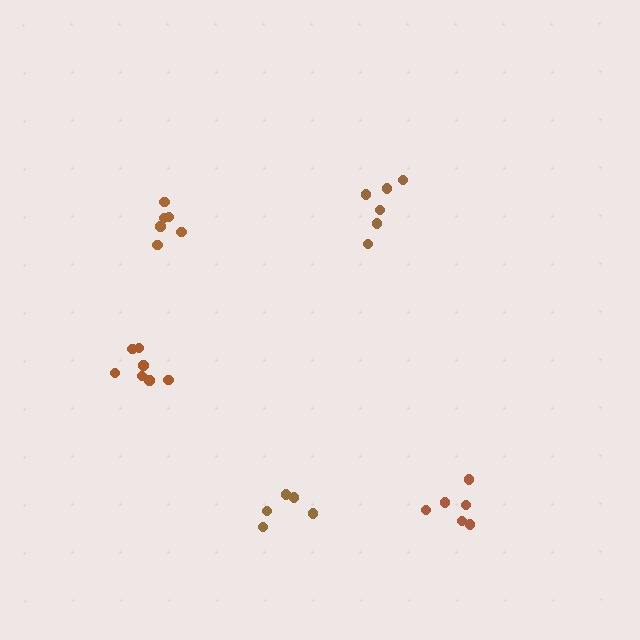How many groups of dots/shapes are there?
There are 5 groups.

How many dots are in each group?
Group 1: 6 dots, Group 2: 6 dots, Group 3: 7 dots, Group 4: 6 dots, Group 5: 5 dots (30 total).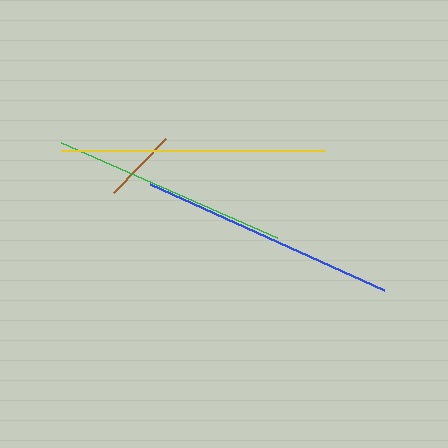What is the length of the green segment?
The green segment is approximately 236 pixels long.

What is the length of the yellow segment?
The yellow segment is approximately 264 pixels long.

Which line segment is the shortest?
The brown line is the shortest at approximately 75 pixels.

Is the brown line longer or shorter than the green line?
The green line is longer than the brown line.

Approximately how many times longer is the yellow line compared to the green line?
The yellow line is approximately 1.1 times the length of the green line.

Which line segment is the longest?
The yellow line is the longest at approximately 264 pixels.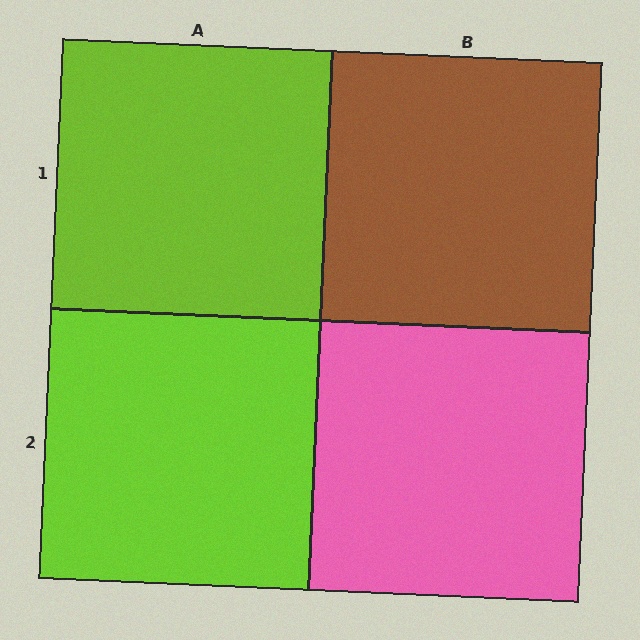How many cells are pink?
1 cell is pink.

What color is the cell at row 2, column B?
Pink.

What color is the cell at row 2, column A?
Lime.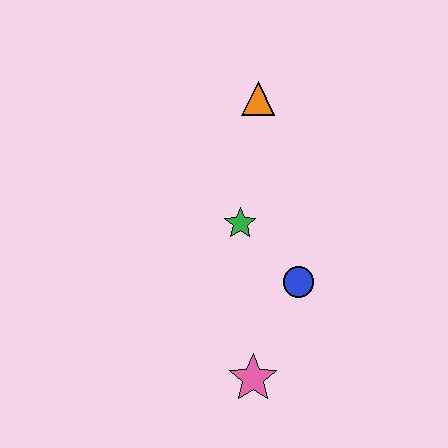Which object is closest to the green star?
The blue circle is closest to the green star.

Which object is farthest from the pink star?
The orange triangle is farthest from the pink star.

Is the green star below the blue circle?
No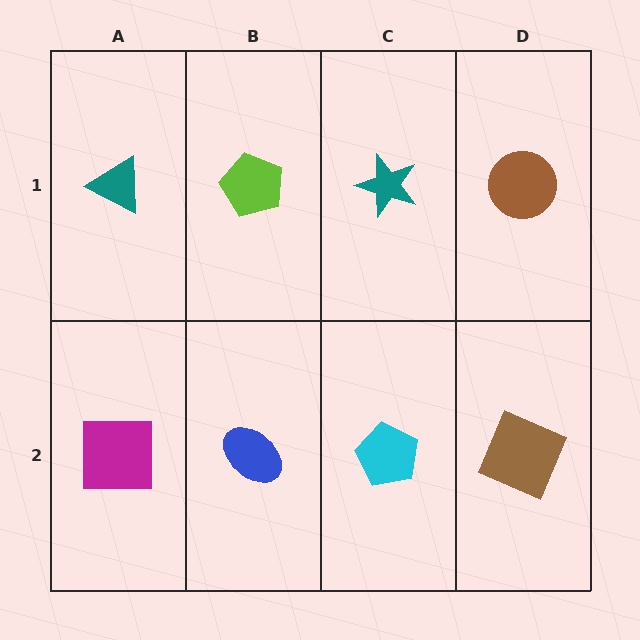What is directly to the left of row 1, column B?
A teal triangle.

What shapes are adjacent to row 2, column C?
A teal star (row 1, column C), a blue ellipse (row 2, column B), a brown square (row 2, column D).